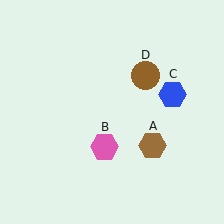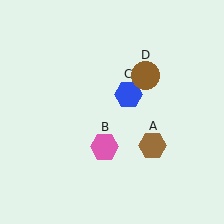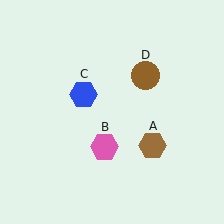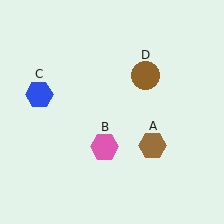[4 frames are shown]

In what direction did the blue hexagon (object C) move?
The blue hexagon (object C) moved left.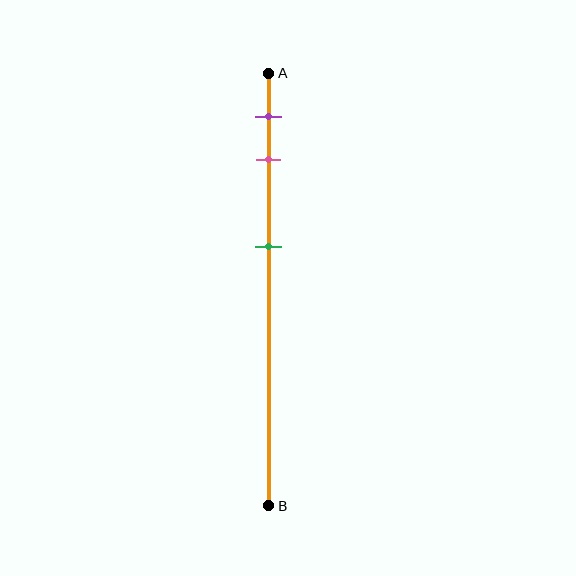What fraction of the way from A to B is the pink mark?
The pink mark is approximately 20% (0.2) of the way from A to B.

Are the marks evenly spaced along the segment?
No, the marks are not evenly spaced.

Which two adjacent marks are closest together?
The purple and pink marks are the closest adjacent pair.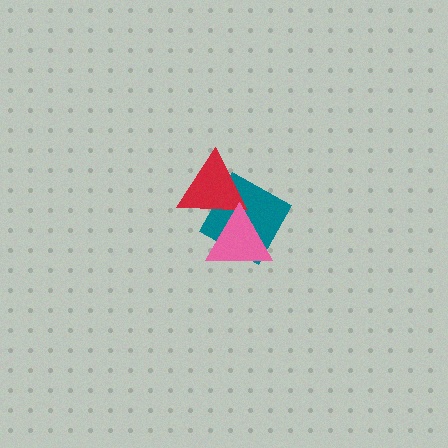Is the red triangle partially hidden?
Yes, it is partially covered by another shape.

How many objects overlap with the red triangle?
2 objects overlap with the red triangle.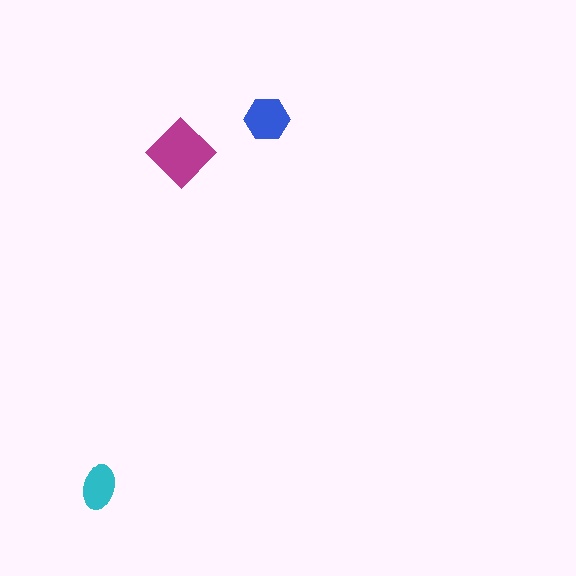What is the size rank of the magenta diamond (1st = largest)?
1st.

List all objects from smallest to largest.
The cyan ellipse, the blue hexagon, the magenta diamond.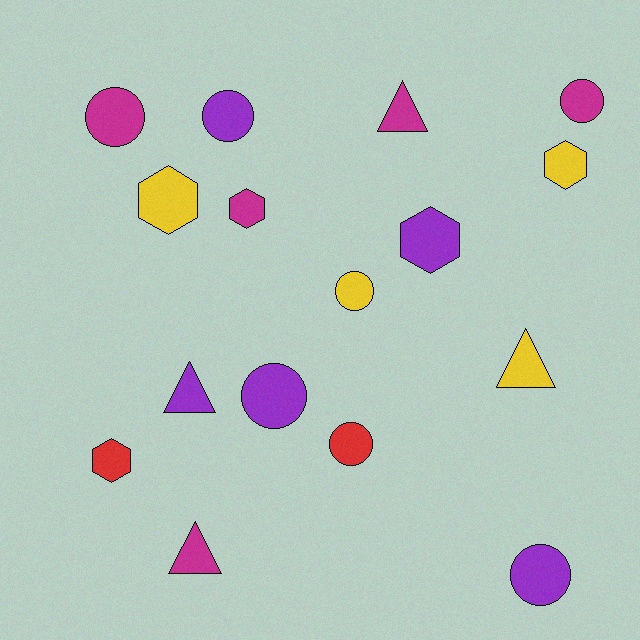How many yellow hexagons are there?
There are 2 yellow hexagons.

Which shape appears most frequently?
Circle, with 7 objects.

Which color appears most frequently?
Magenta, with 5 objects.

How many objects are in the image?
There are 16 objects.